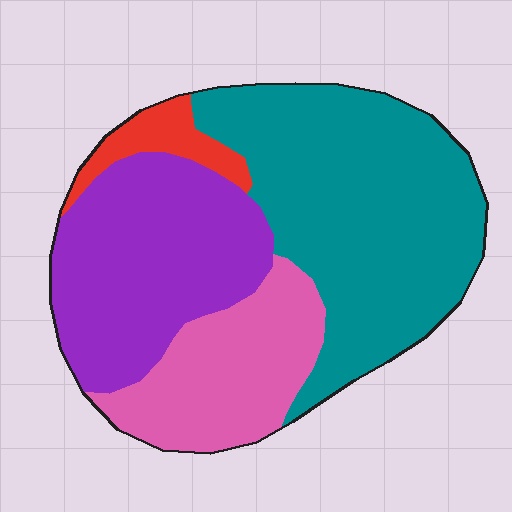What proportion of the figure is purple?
Purple covers roughly 30% of the figure.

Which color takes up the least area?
Red, at roughly 5%.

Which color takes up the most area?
Teal, at roughly 45%.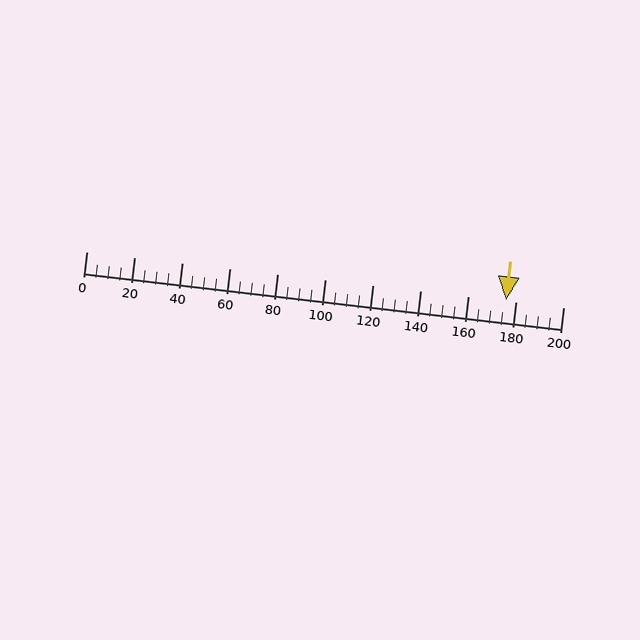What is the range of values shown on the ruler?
The ruler shows values from 0 to 200.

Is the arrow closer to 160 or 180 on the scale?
The arrow is closer to 180.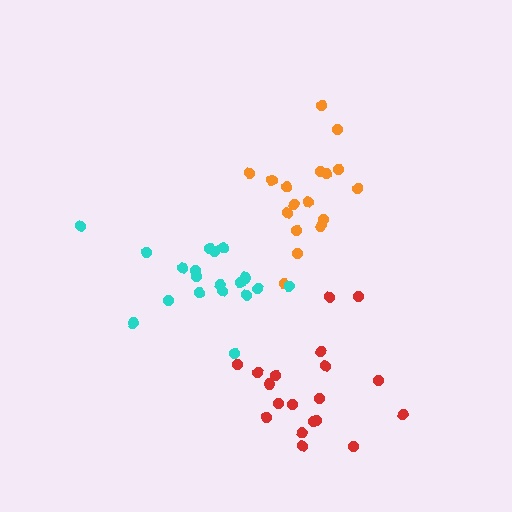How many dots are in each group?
Group 1: 17 dots, Group 2: 19 dots, Group 3: 19 dots (55 total).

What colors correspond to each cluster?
The clusters are colored: orange, cyan, red.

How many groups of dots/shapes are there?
There are 3 groups.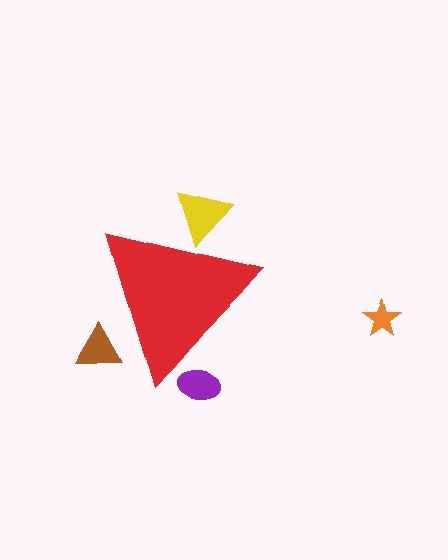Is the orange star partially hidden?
No, the orange star is fully visible.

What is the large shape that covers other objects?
A red triangle.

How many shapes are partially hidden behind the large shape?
3 shapes are partially hidden.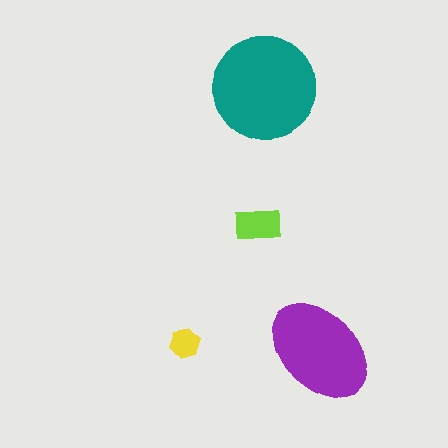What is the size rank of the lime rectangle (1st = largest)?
3rd.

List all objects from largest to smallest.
The teal circle, the purple ellipse, the lime rectangle, the yellow hexagon.